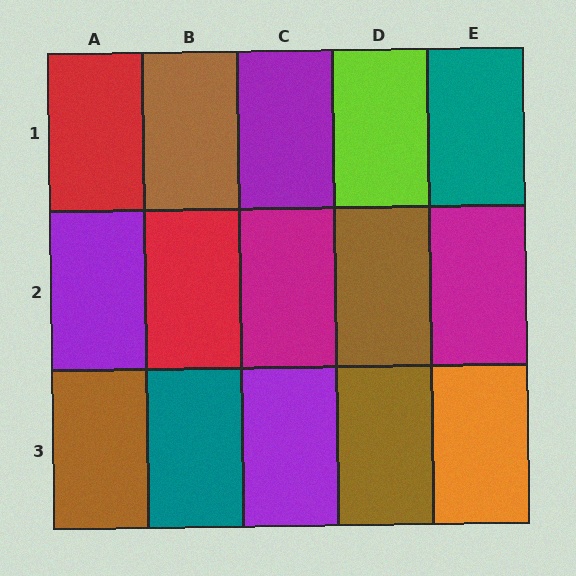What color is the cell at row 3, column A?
Brown.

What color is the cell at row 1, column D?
Lime.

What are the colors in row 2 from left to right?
Purple, red, magenta, brown, magenta.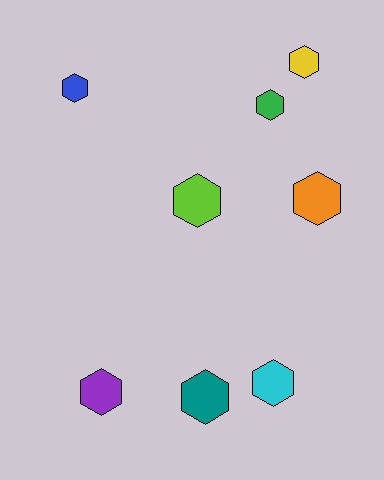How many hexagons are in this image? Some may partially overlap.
There are 8 hexagons.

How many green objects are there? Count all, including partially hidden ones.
There is 1 green object.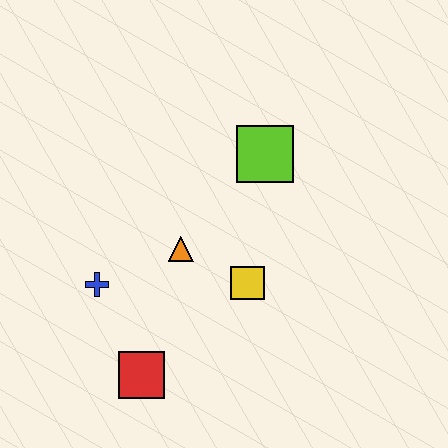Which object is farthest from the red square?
The lime square is farthest from the red square.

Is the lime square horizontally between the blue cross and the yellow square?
No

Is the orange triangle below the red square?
No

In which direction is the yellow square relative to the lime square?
The yellow square is below the lime square.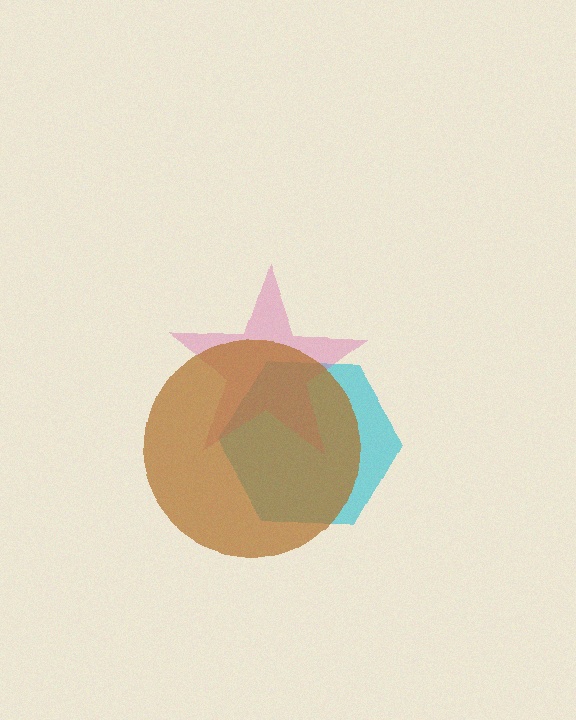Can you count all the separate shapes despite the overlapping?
Yes, there are 3 separate shapes.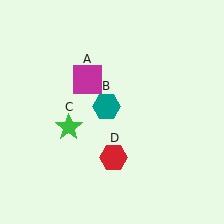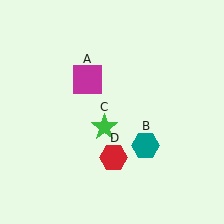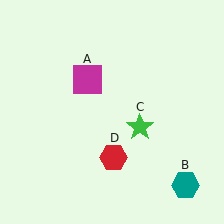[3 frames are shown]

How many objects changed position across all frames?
2 objects changed position: teal hexagon (object B), green star (object C).